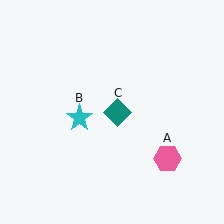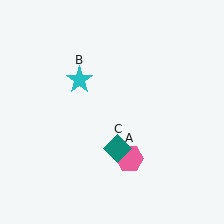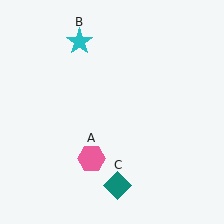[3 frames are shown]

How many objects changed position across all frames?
3 objects changed position: pink hexagon (object A), cyan star (object B), teal diamond (object C).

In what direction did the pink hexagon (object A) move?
The pink hexagon (object A) moved left.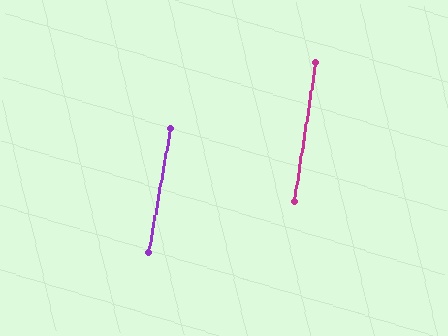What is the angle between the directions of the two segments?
Approximately 2 degrees.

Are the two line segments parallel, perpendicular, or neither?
Parallel — their directions differ by only 1.8°.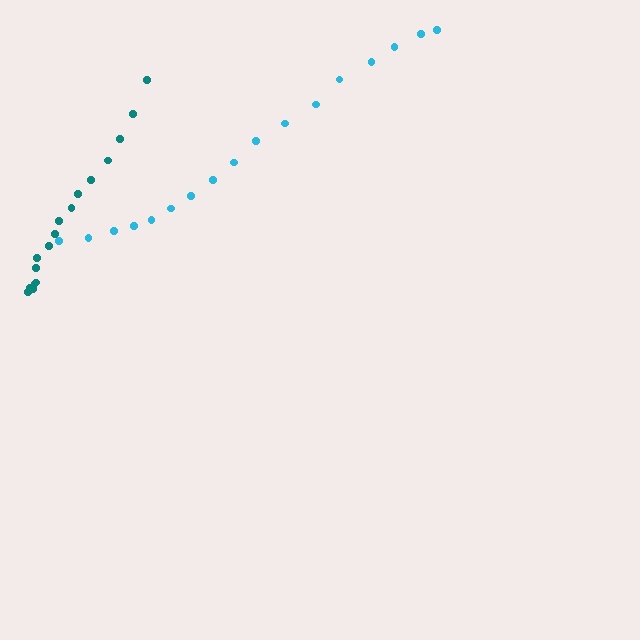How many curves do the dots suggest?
There are 2 distinct paths.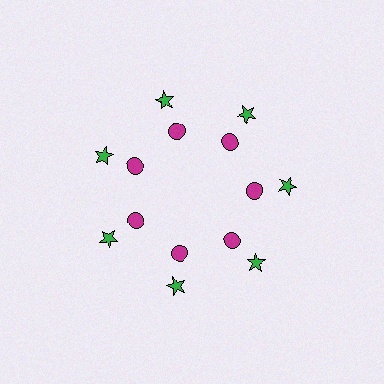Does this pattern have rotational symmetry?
Yes, this pattern has 7-fold rotational symmetry. It looks the same after rotating 51 degrees around the center.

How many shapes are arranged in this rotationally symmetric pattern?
There are 14 shapes, arranged in 7 groups of 2.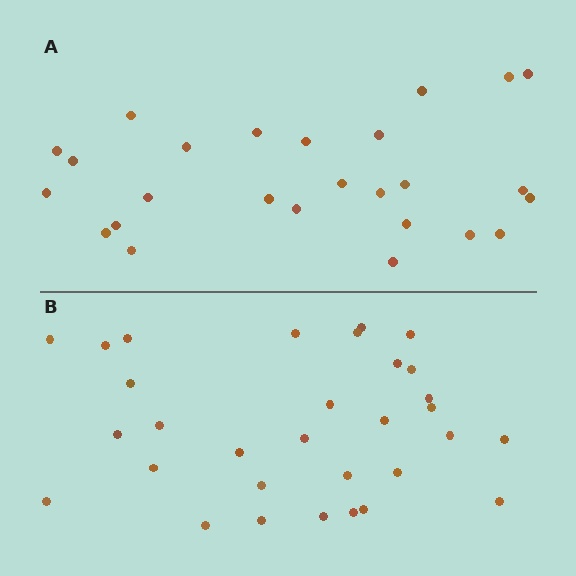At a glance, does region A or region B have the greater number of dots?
Region B (the bottom region) has more dots.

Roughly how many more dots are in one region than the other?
Region B has about 5 more dots than region A.